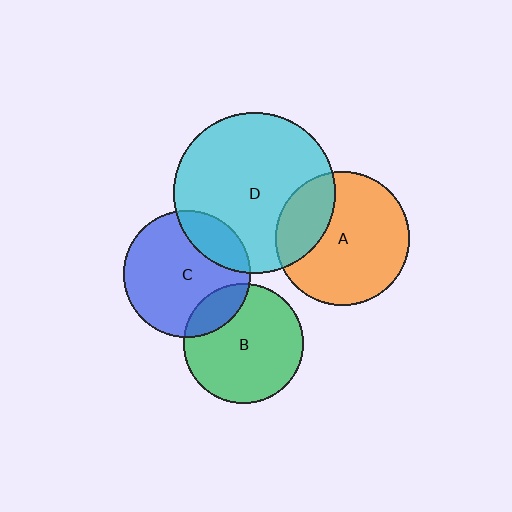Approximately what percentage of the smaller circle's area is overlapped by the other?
Approximately 20%.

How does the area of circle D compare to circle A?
Approximately 1.5 times.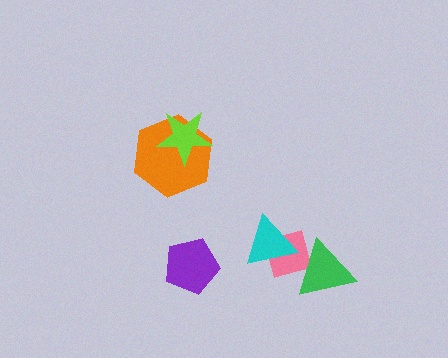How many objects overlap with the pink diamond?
2 objects overlap with the pink diamond.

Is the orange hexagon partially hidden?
Yes, it is partially covered by another shape.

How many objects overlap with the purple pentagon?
0 objects overlap with the purple pentagon.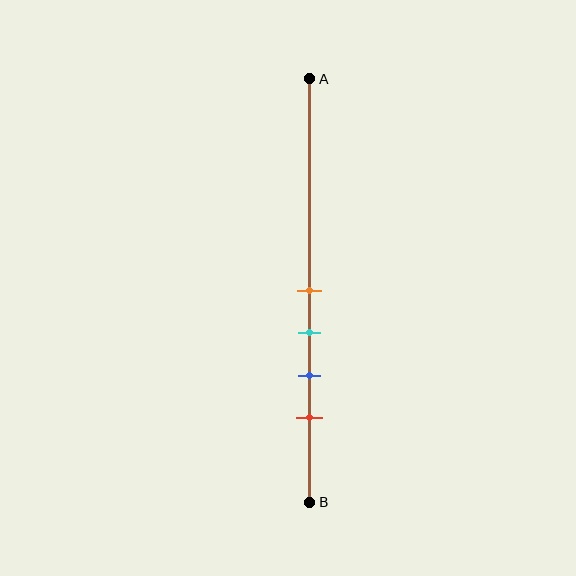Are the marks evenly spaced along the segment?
Yes, the marks are approximately evenly spaced.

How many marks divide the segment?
There are 4 marks dividing the segment.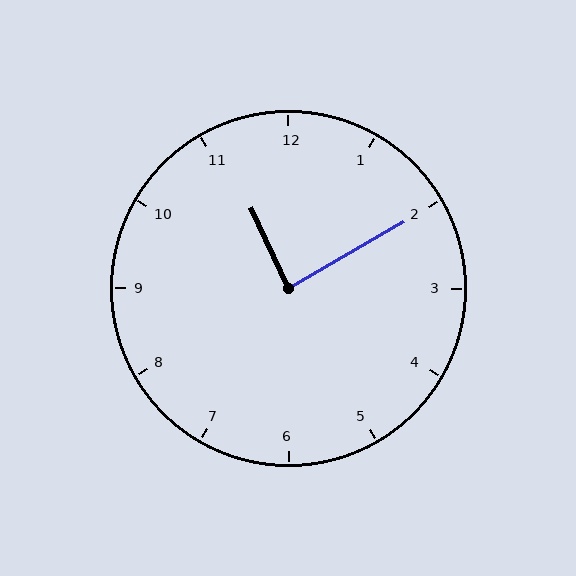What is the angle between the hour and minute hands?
Approximately 85 degrees.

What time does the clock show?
11:10.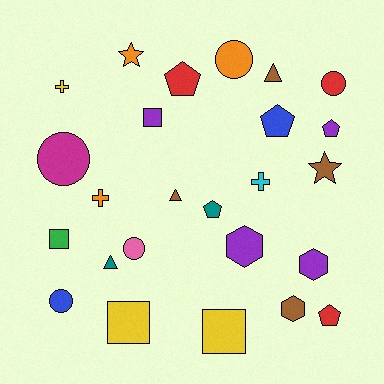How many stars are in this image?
There are 2 stars.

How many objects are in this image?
There are 25 objects.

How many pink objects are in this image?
There is 1 pink object.